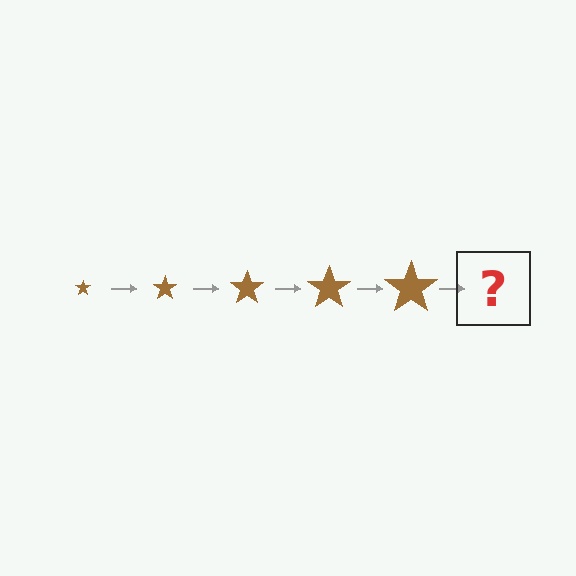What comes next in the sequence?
The next element should be a brown star, larger than the previous one.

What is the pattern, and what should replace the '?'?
The pattern is that the star gets progressively larger each step. The '?' should be a brown star, larger than the previous one.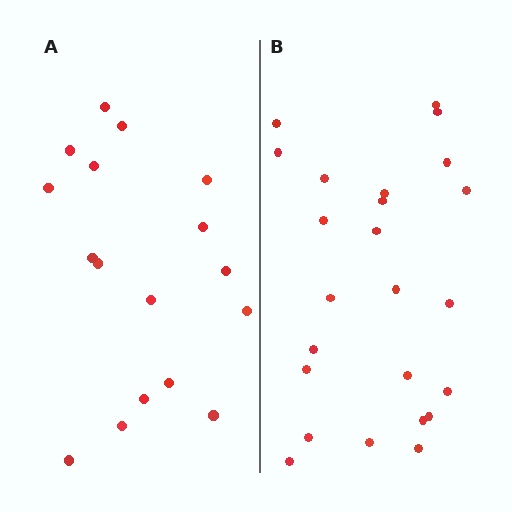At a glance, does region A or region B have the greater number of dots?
Region B (the right region) has more dots.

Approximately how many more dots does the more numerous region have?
Region B has roughly 8 or so more dots than region A.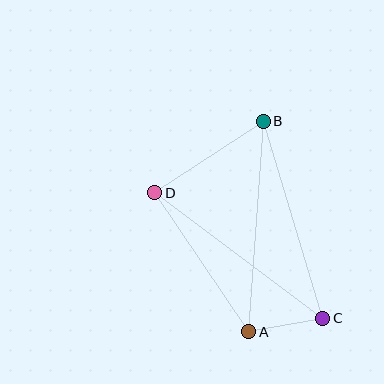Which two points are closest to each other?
Points A and C are closest to each other.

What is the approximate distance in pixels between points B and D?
The distance between B and D is approximately 130 pixels.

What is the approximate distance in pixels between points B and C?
The distance between B and C is approximately 206 pixels.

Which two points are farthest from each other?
Points A and B are farthest from each other.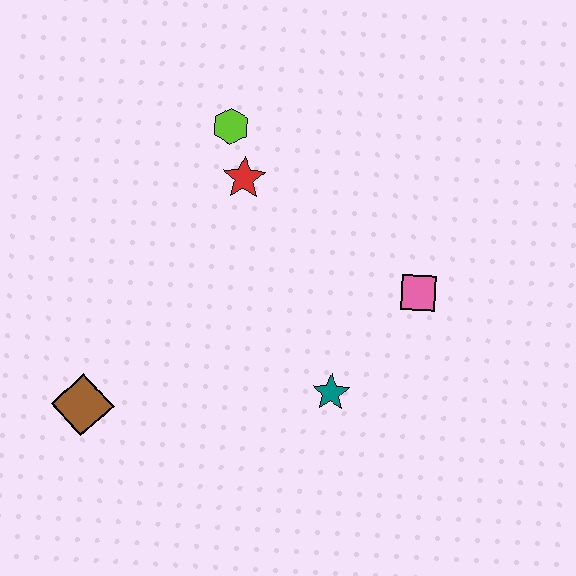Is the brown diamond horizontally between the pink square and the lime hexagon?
No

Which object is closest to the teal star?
The pink square is closest to the teal star.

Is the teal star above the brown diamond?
Yes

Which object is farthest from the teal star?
The lime hexagon is farthest from the teal star.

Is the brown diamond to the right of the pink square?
No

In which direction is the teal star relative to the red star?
The teal star is below the red star.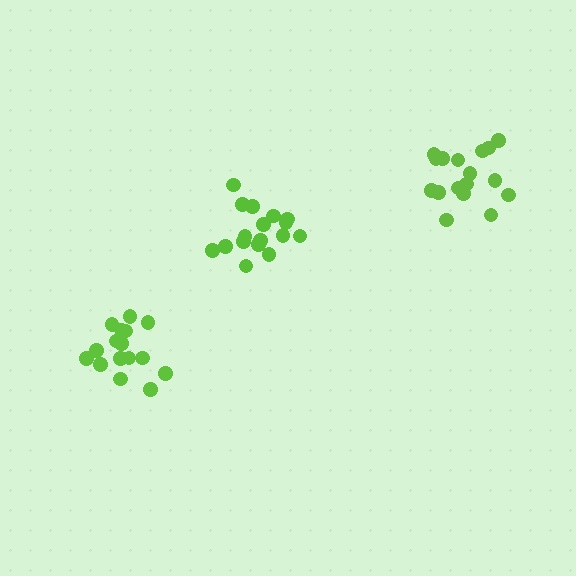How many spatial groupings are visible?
There are 3 spatial groupings.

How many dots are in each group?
Group 1: 17 dots, Group 2: 17 dots, Group 3: 17 dots (51 total).